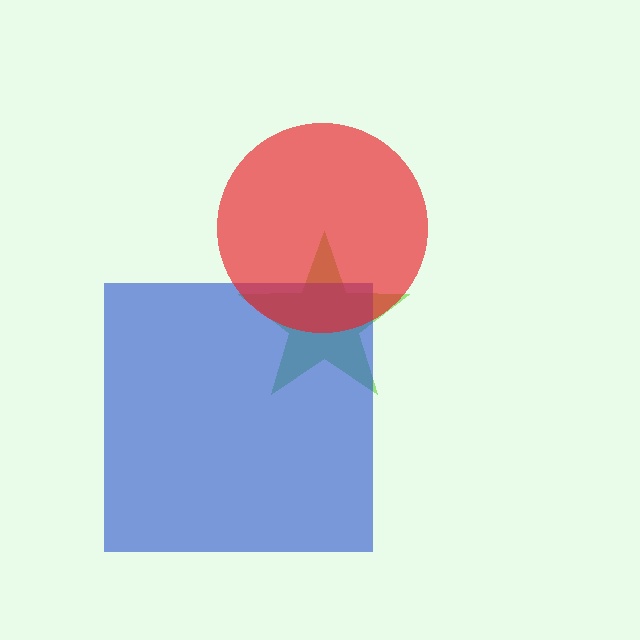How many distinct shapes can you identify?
There are 3 distinct shapes: a lime star, a blue square, a red circle.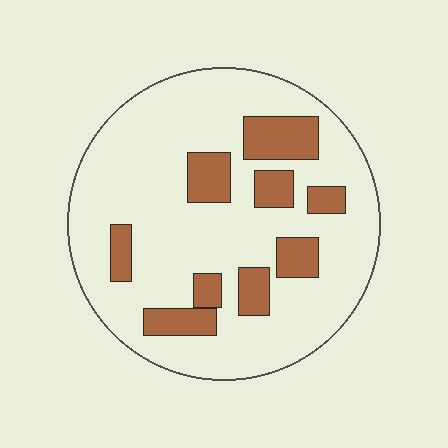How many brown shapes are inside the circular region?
9.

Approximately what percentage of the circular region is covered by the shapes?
Approximately 20%.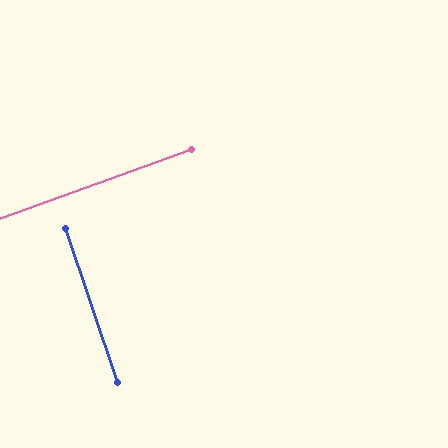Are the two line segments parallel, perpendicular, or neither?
Perpendicular — they meet at approximately 89°.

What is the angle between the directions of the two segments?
Approximately 89 degrees.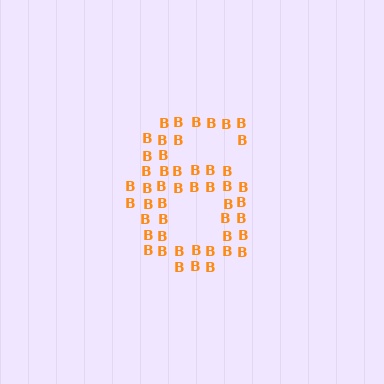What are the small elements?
The small elements are letter B's.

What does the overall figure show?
The overall figure shows the digit 6.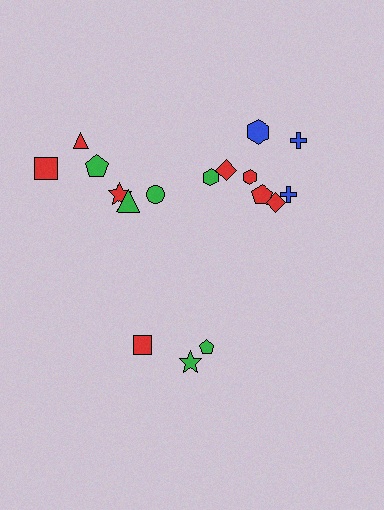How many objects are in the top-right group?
There are 8 objects.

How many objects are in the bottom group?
There are 3 objects.